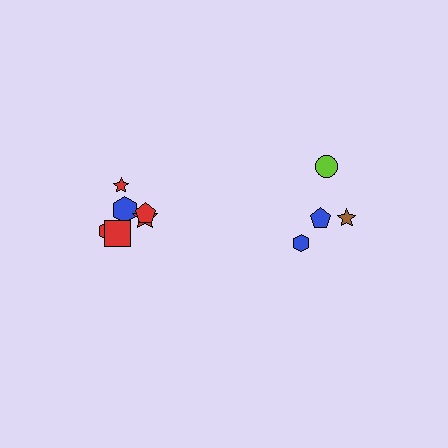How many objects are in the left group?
There are 6 objects.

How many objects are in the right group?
There are 4 objects.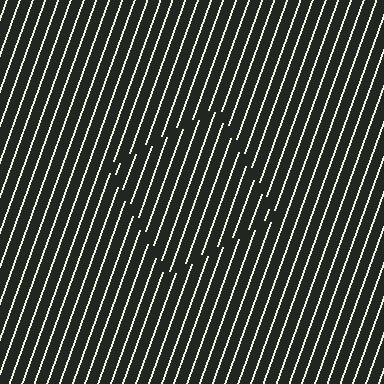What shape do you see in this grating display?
An illusory square. The interior of the shape contains the same grating, shifted by half a period — the contour is defined by the phase discontinuity where line-ends from the inner and outer gratings abut.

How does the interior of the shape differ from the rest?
The interior of the shape contains the same grating, shifted by half a period — the contour is defined by the phase discontinuity where line-ends from the inner and outer gratings abut.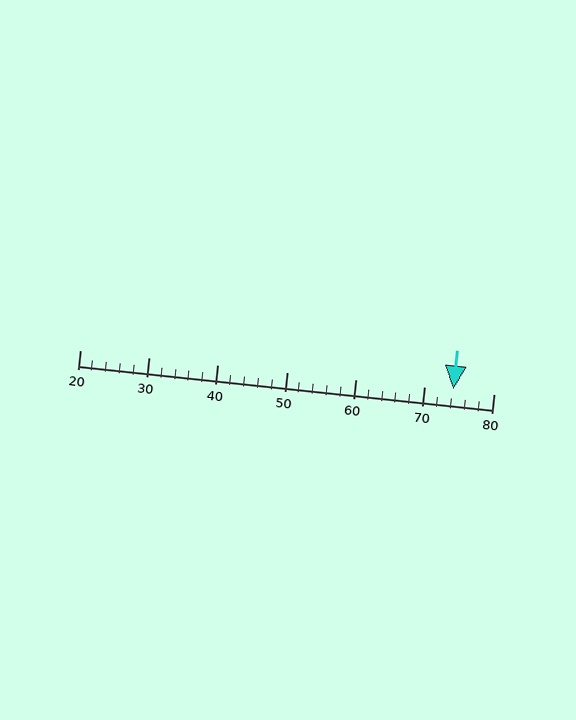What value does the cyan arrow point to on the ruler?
The cyan arrow points to approximately 74.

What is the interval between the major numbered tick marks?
The major tick marks are spaced 10 units apart.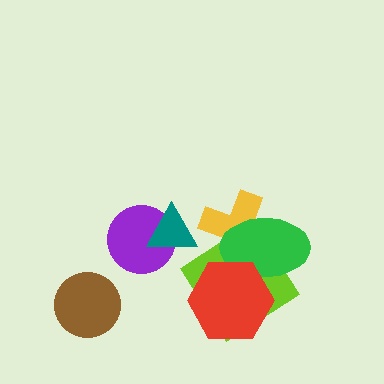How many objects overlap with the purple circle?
1 object overlaps with the purple circle.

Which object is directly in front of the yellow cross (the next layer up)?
The lime diamond is directly in front of the yellow cross.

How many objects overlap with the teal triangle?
1 object overlaps with the teal triangle.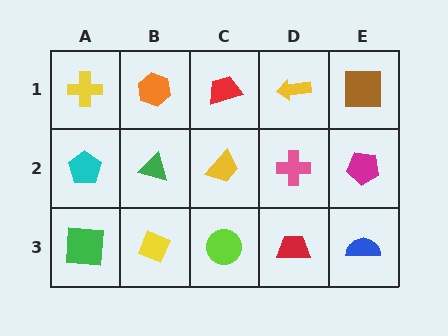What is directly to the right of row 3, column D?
A blue semicircle.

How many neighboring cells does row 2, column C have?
4.